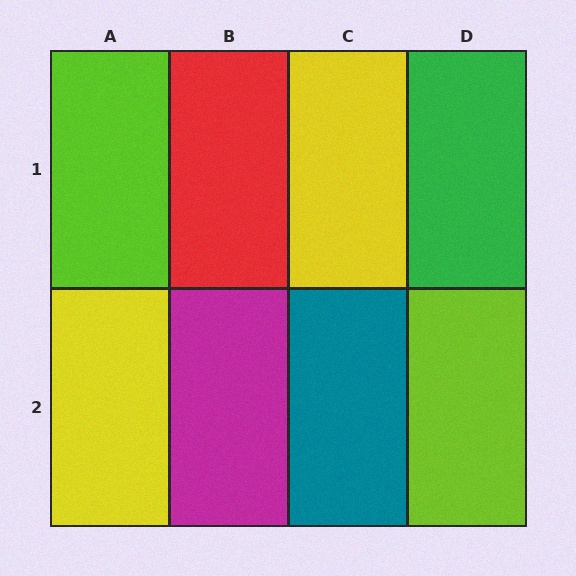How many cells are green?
1 cell is green.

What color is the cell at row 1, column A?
Lime.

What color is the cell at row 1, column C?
Yellow.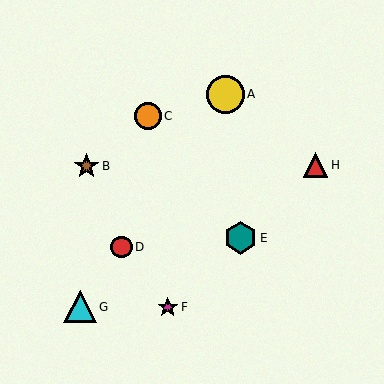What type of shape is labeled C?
Shape C is an orange circle.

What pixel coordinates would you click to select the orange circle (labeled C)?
Click at (148, 116) to select the orange circle C.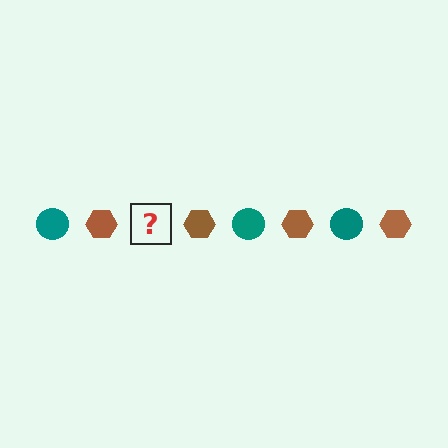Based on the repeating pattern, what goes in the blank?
The blank should be a teal circle.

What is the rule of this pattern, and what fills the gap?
The rule is that the pattern alternates between teal circle and brown hexagon. The gap should be filled with a teal circle.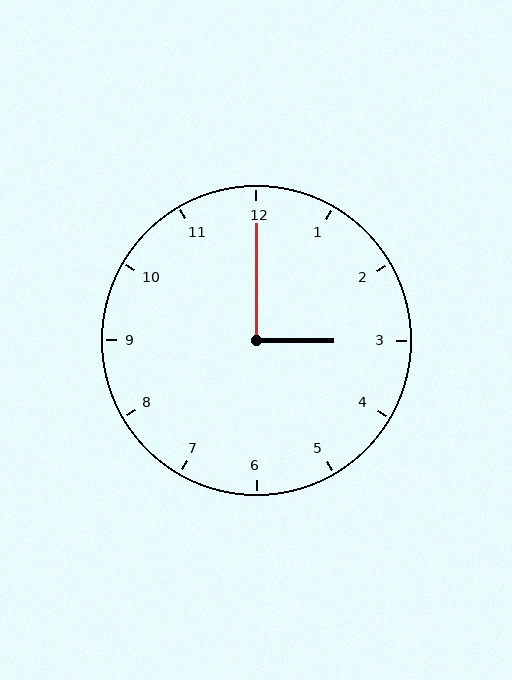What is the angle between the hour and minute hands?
Approximately 90 degrees.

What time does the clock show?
3:00.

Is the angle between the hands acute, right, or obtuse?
It is right.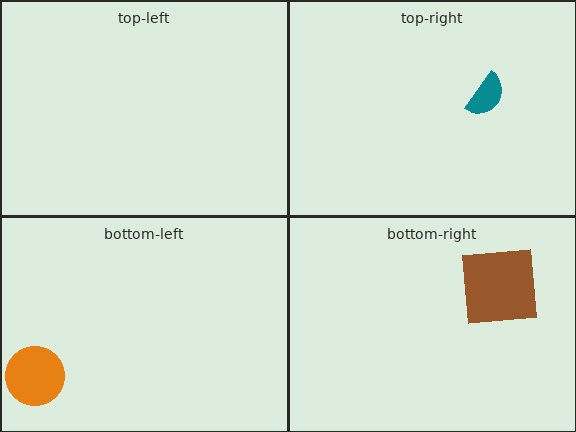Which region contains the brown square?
The bottom-right region.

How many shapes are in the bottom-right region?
1.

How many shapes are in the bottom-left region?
1.